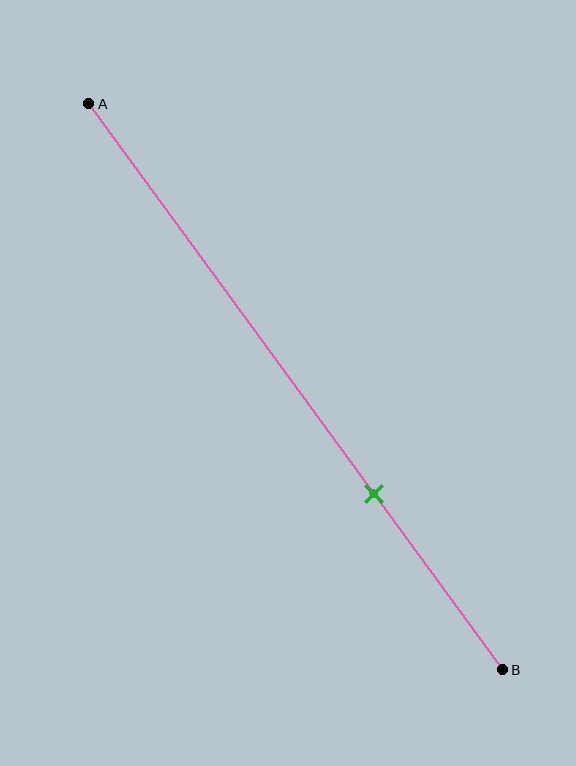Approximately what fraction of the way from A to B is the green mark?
The green mark is approximately 70% of the way from A to B.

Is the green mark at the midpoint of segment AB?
No, the mark is at about 70% from A, not at the 50% midpoint.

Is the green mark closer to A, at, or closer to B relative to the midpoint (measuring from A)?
The green mark is closer to point B than the midpoint of segment AB.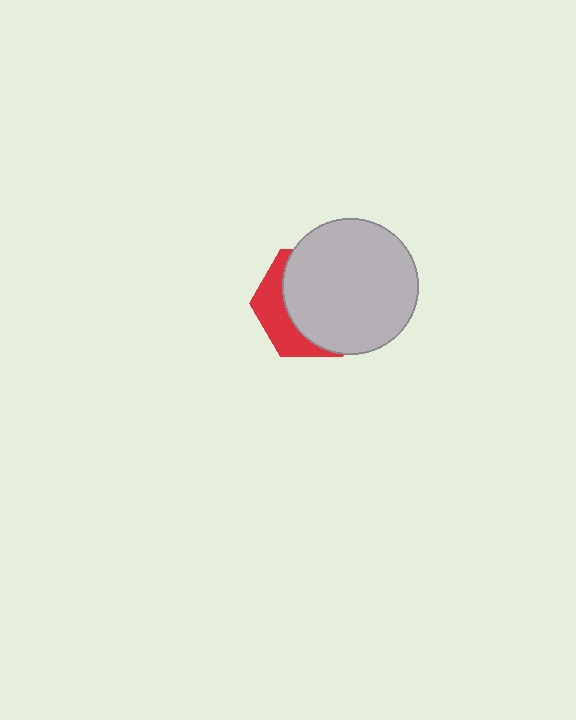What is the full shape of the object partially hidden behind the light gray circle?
The partially hidden object is a red hexagon.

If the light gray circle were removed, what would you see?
You would see the complete red hexagon.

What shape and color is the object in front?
The object in front is a light gray circle.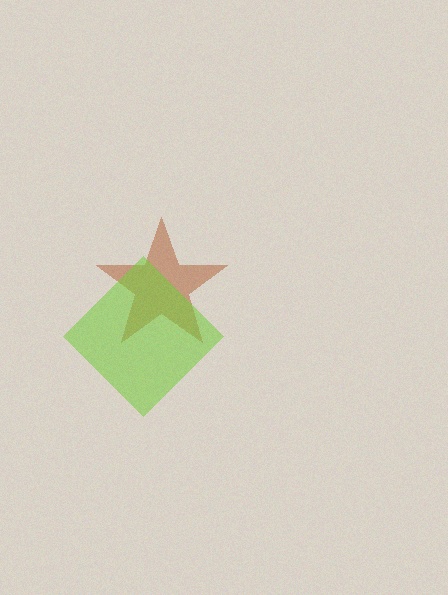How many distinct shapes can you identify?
There are 2 distinct shapes: a brown star, a lime diamond.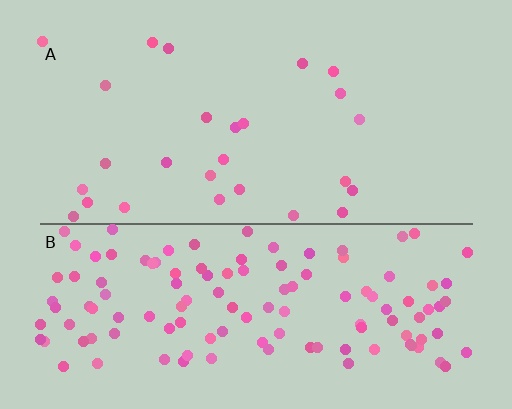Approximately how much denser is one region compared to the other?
Approximately 4.8× — region B over region A.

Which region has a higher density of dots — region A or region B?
B (the bottom).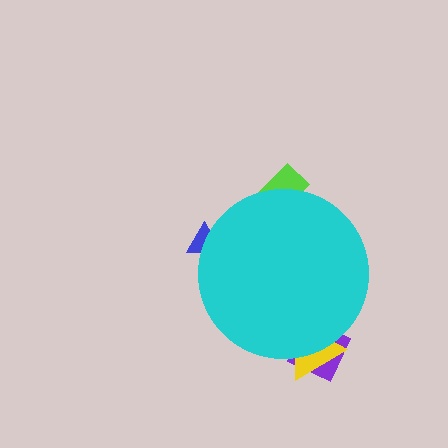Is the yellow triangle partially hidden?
Yes, the yellow triangle is partially hidden behind the cyan circle.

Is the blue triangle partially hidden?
Yes, the blue triangle is partially hidden behind the cyan circle.